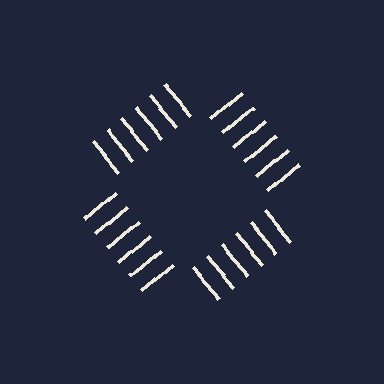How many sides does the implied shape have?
4 sides — the line-ends trace a square.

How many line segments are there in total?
24 — 6 along each of the 4 edges.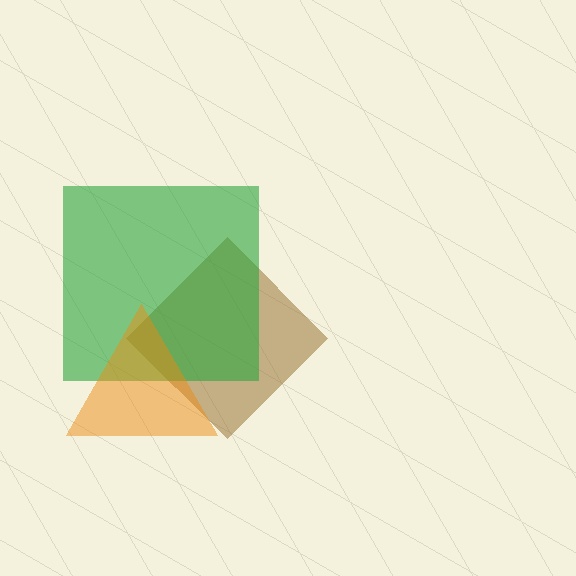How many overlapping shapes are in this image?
There are 3 overlapping shapes in the image.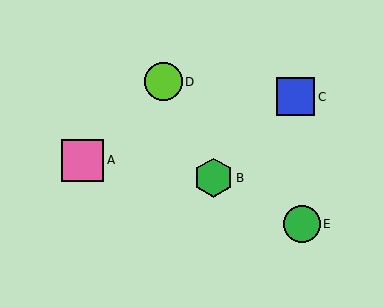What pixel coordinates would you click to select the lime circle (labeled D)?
Click at (163, 82) to select the lime circle D.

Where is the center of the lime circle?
The center of the lime circle is at (163, 82).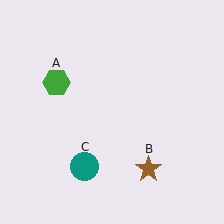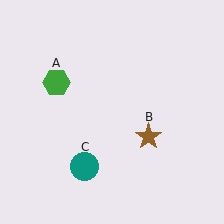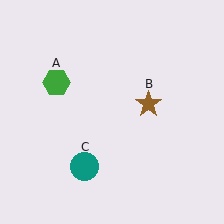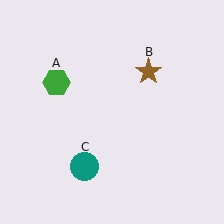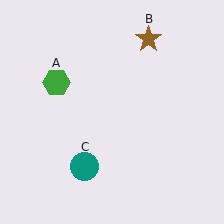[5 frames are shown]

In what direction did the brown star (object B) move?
The brown star (object B) moved up.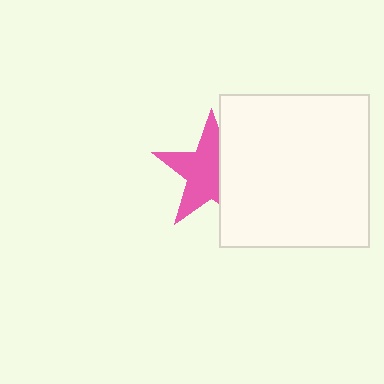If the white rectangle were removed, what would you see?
You would see the complete pink star.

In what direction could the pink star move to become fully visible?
The pink star could move left. That would shift it out from behind the white rectangle entirely.